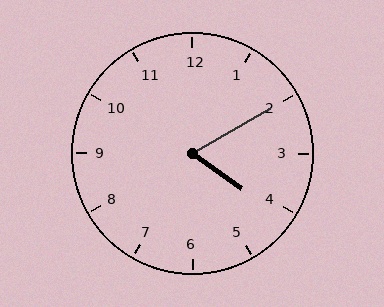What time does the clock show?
4:10.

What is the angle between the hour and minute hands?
Approximately 65 degrees.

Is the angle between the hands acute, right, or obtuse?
It is acute.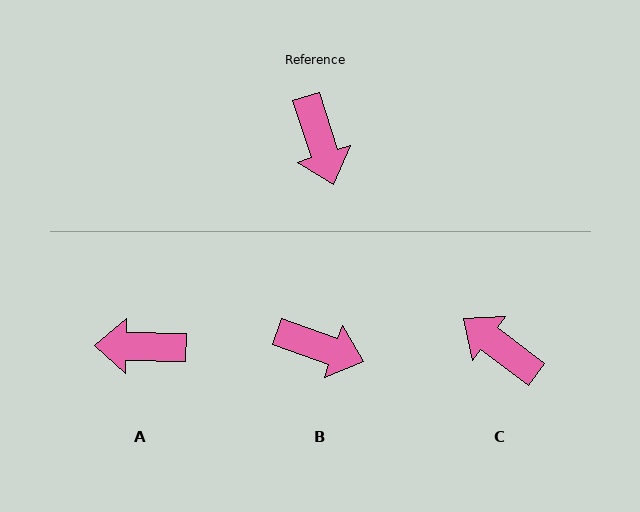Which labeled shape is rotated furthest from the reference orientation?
C, about 145 degrees away.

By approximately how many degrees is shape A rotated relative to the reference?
Approximately 109 degrees clockwise.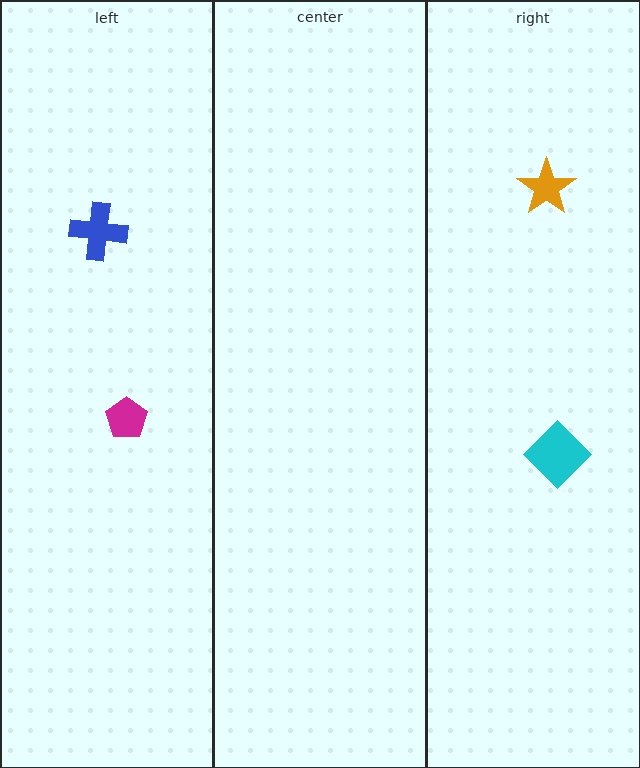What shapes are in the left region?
The magenta pentagon, the blue cross.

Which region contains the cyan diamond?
The right region.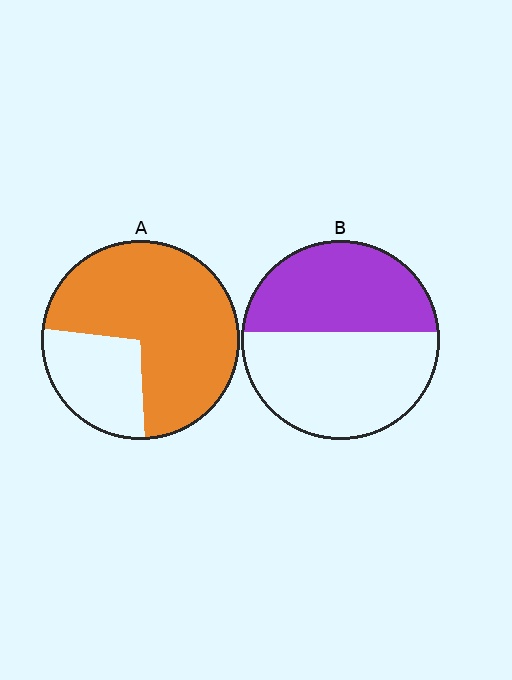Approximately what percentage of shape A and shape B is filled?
A is approximately 75% and B is approximately 45%.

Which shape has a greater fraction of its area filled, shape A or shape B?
Shape A.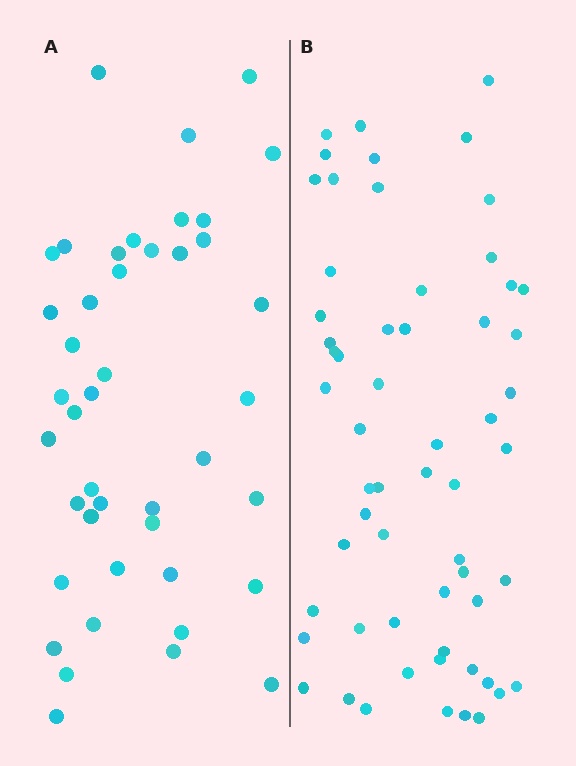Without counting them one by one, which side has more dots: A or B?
Region B (the right region) has more dots.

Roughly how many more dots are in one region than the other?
Region B has approximately 15 more dots than region A.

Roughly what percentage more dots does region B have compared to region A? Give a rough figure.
About 35% more.